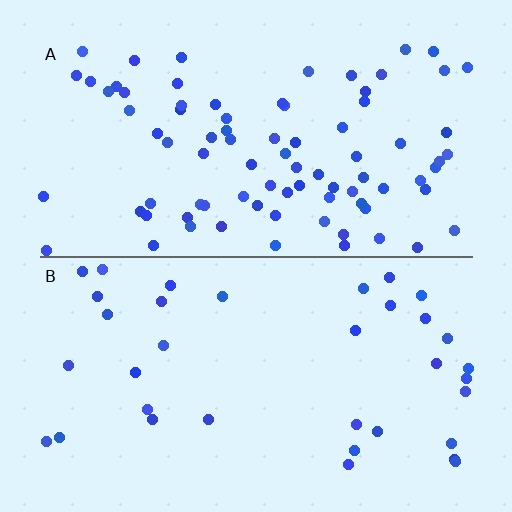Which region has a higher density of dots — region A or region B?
A (the top).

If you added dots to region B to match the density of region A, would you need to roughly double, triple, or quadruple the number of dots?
Approximately double.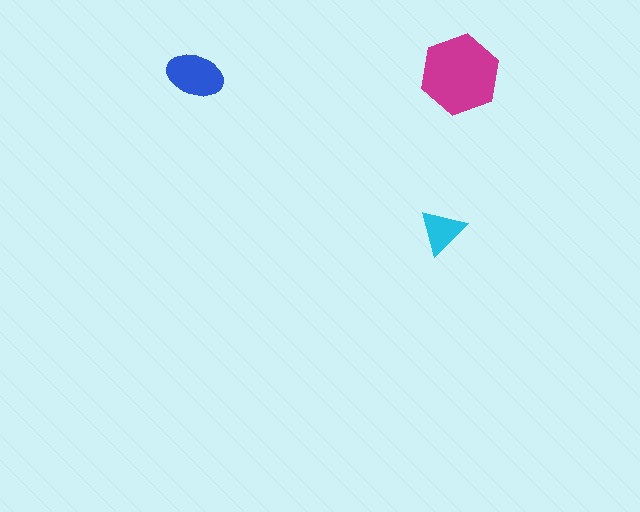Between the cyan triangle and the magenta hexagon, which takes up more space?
The magenta hexagon.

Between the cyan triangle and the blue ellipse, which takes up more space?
The blue ellipse.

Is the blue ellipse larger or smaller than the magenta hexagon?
Smaller.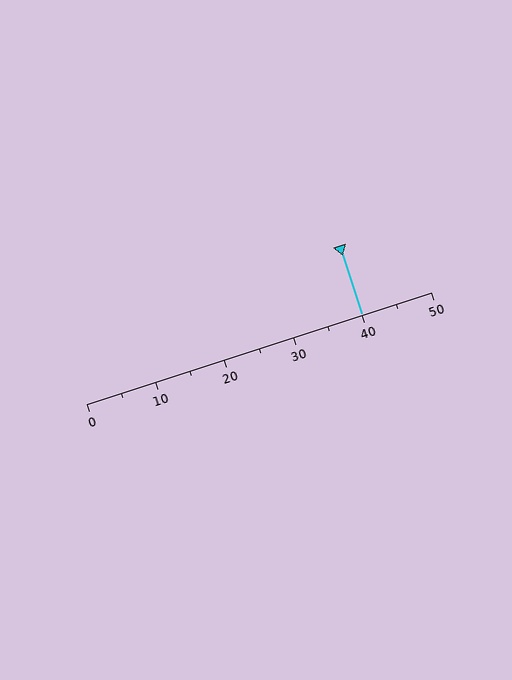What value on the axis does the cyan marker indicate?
The marker indicates approximately 40.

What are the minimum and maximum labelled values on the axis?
The axis runs from 0 to 50.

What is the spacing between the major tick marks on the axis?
The major ticks are spaced 10 apart.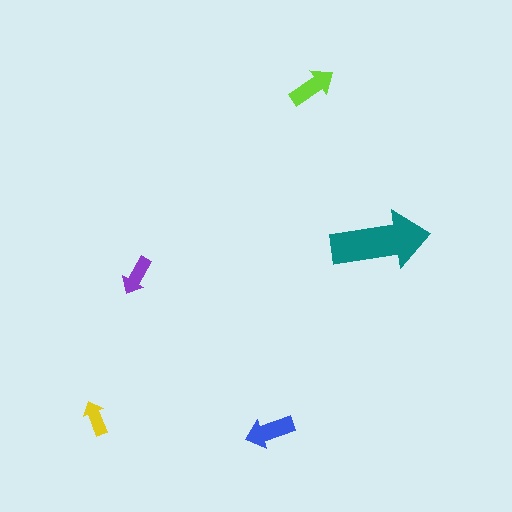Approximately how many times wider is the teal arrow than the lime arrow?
About 2 times wider.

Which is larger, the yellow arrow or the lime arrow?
The lime one.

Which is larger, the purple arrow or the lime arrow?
The lime one.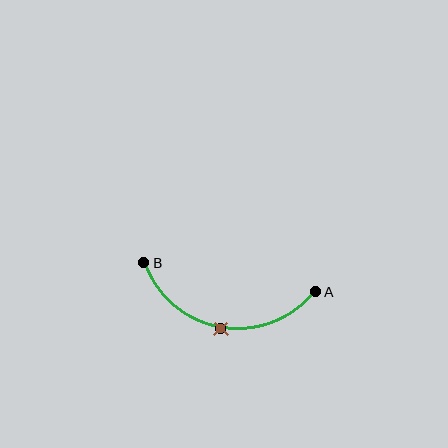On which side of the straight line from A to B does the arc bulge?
The arc bulges below the straight line connecting A and B.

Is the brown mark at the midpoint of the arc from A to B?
Yes. The brown mark lies on the arc at equal arc-length from both A and B — it is the arc midpoint.